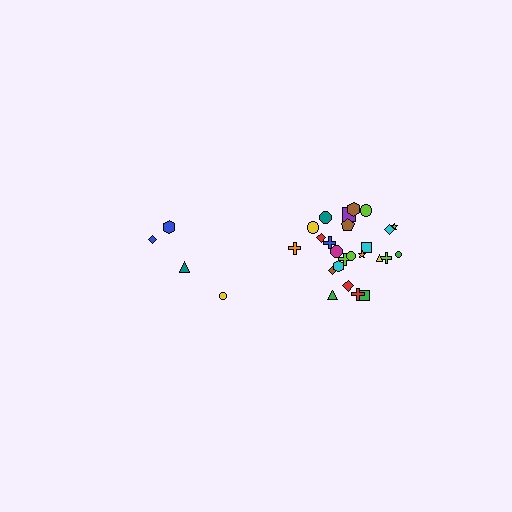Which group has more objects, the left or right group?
The right group.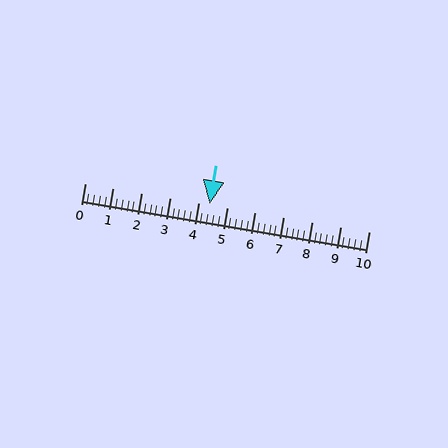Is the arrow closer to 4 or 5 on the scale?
The arrow is closer to 4.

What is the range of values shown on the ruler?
The ruler shows values from 0 to 10.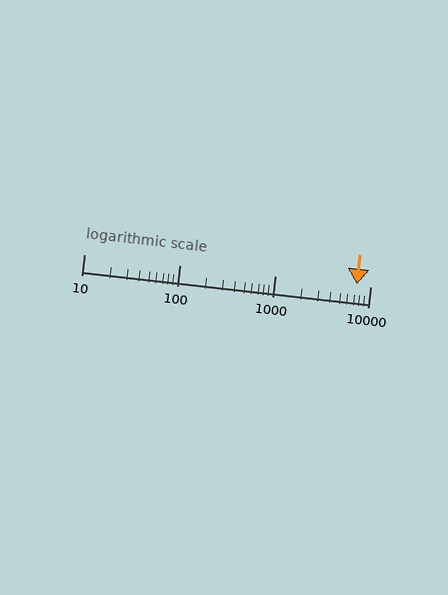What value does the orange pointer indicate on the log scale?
The pointer indicates approximately 7200.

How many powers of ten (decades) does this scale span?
The scale spans 3 decades, from 10 to 10000.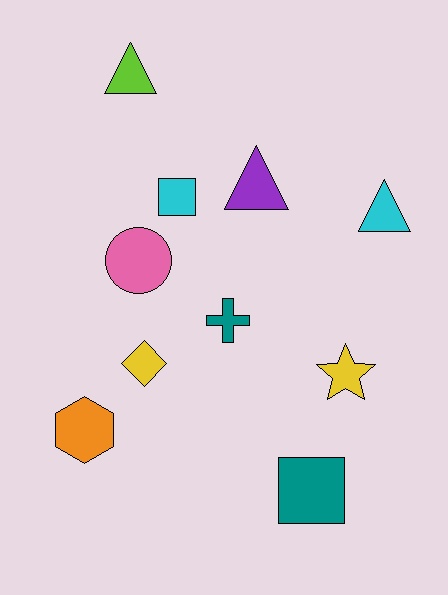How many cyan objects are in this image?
There are 2 cyan objects.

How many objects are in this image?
There are 10 objects.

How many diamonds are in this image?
There is 1 diamond.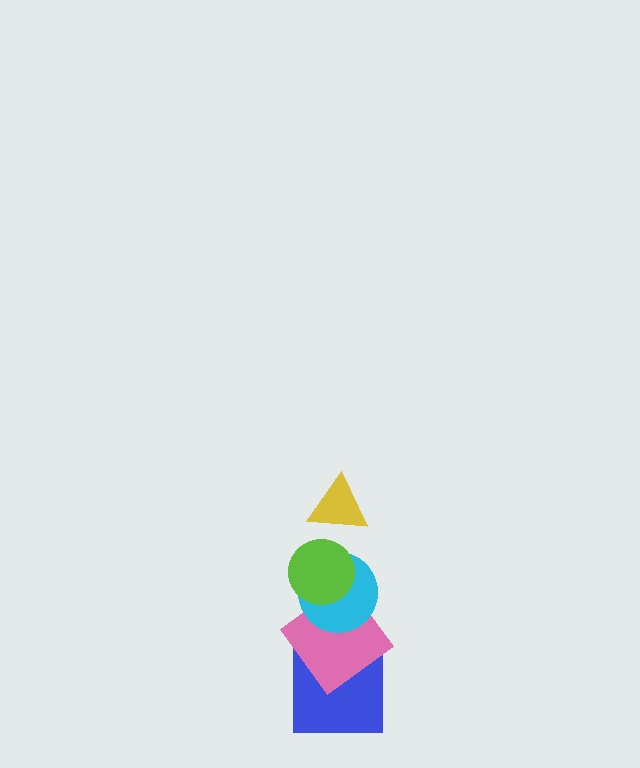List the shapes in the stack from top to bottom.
From top to bottom: the yellow triangle, the lime circle, the cyan circle, the pink diamond, the blue square.